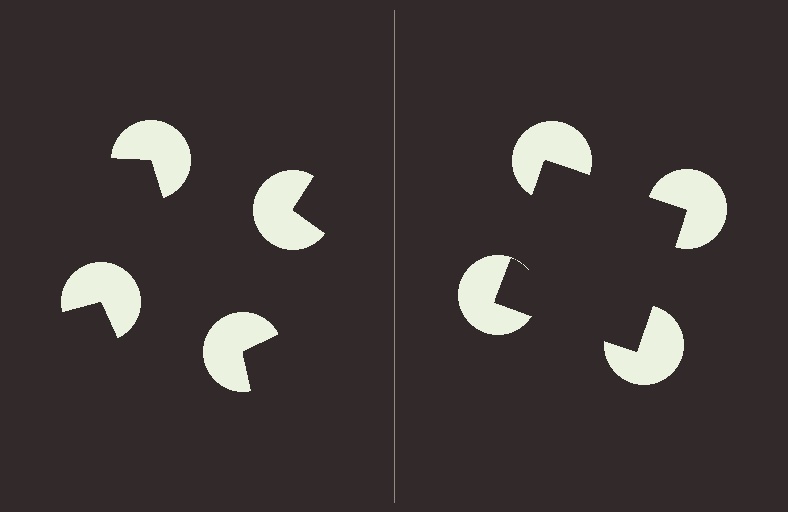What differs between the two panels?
The pac-man discs are positioned identically on both sides; only the wedge orientations differ. On the right they align to a square; on the left they are misaligned.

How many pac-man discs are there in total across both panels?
8 — 4 on each side.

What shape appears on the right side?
An illusory square.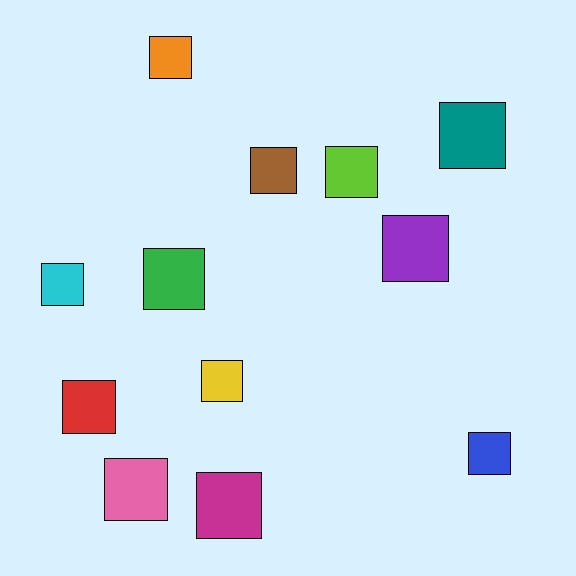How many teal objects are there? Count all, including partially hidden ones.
There is 1 teal object.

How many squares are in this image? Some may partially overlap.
There are 12 squares.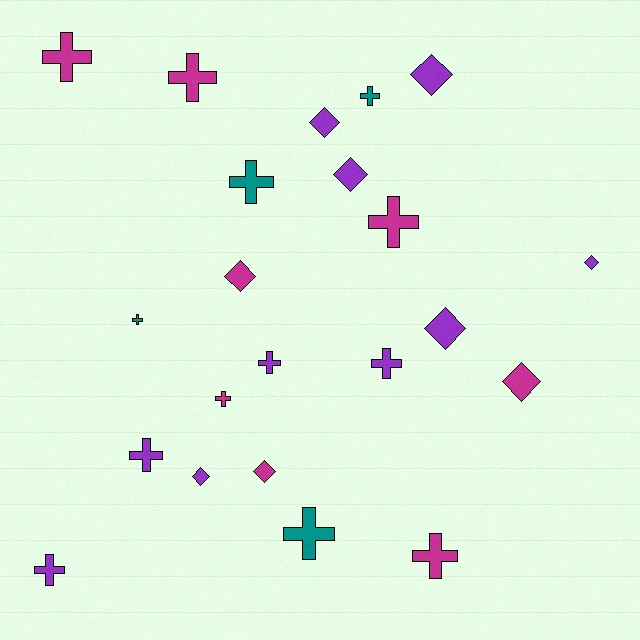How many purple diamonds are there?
There are 6 purple diamonds.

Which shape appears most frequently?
Cross, with 13 objects.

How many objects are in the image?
There are 22 objects.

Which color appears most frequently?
Purple, with 10 objects.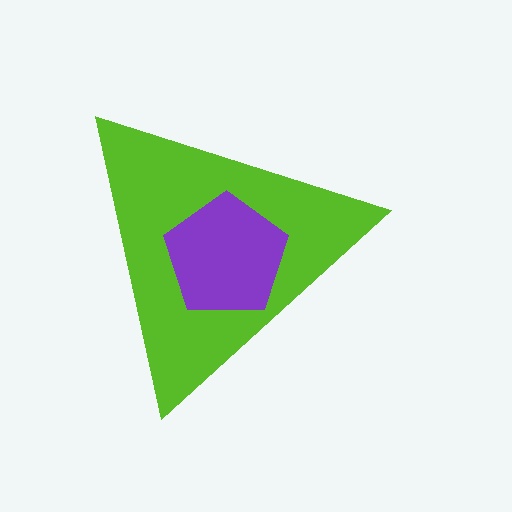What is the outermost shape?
The lime triangle.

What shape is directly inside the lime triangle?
The purple pentagon.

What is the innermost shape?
The purple pentagon.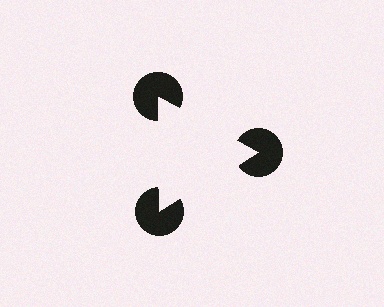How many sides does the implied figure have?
3 sides.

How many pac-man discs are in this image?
There are 3 — one at each vertex of the illusory triangle.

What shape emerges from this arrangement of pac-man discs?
An illusory triangle — its edges are inferred from the aligned wedge cuts in the pac-man discs, not physically drawn.